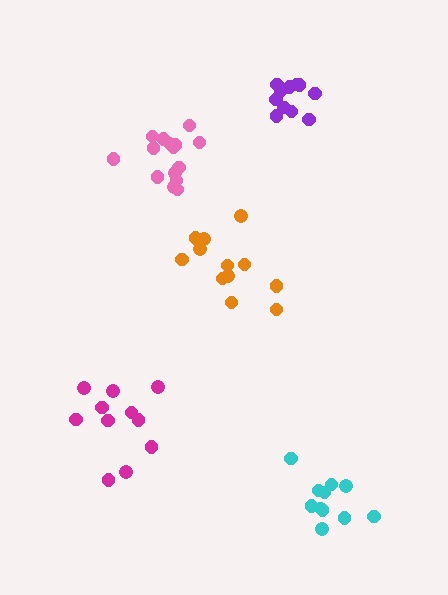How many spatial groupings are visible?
There are 5 spatial groupings.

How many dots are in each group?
Group 1: 15 dots, Group 2: 11 dots, Group 3: 12 dots, Group 4: 11 dots, Group 5: 11 dots (60 total).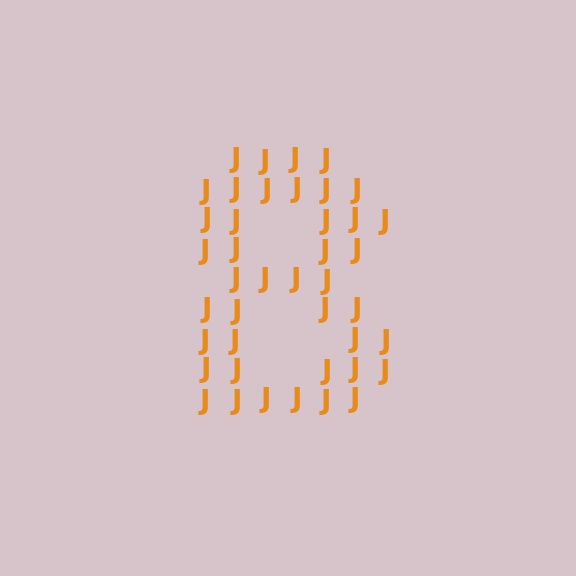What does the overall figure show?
The overall figure shows the digit 8.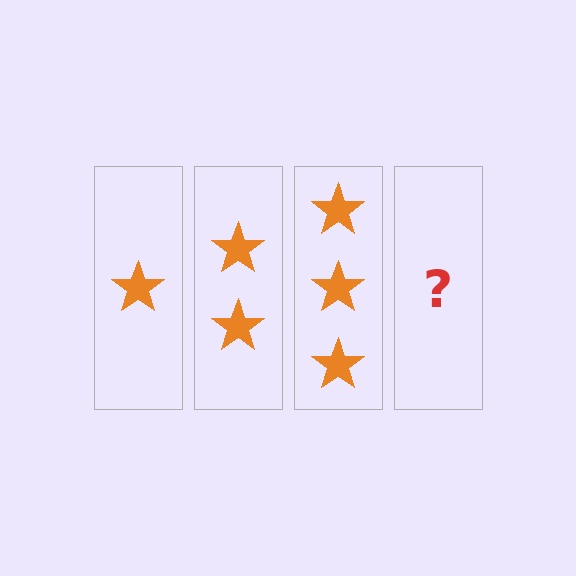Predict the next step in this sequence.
The next step is 4 stars.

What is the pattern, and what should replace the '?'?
The pattern is that each step adds one more star. The '?' should be 4 stars.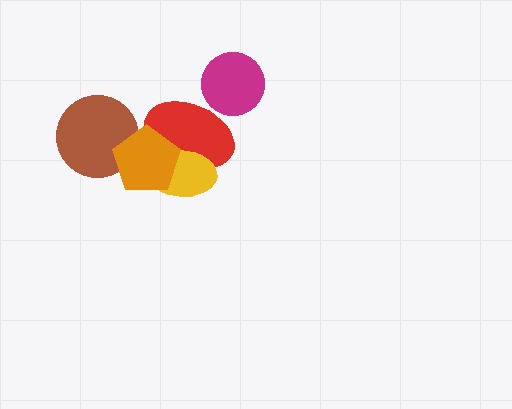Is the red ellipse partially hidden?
Yes, it is partially covered by another shape.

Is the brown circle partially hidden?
Yes, it is partially covered by another shape.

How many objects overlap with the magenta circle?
1 object overlaps with the magenta circle.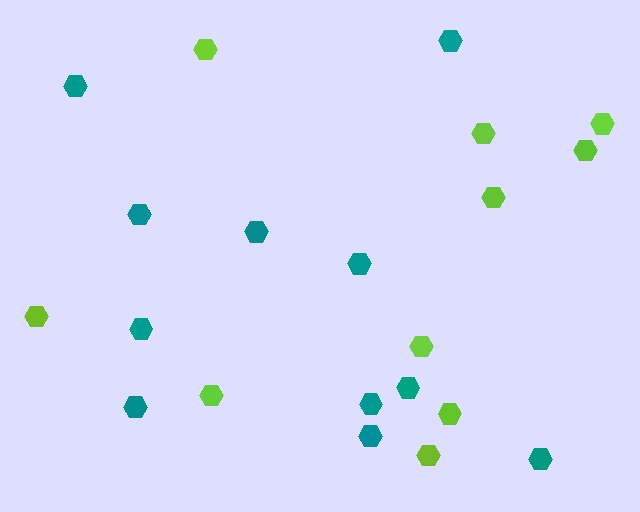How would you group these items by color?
There are 2 groups: one group of lime hexagons (10) and one group of teal hexagons (11).